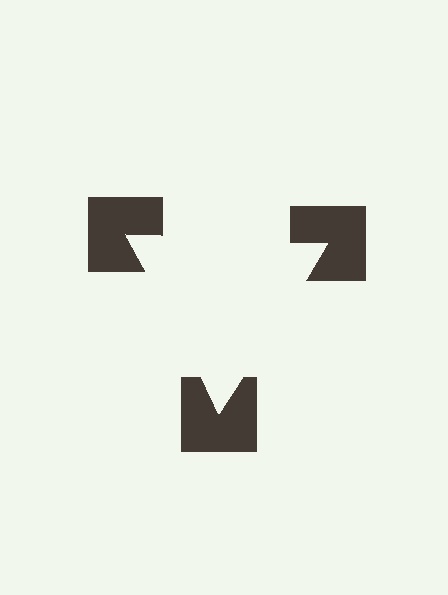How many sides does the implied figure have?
3 sides.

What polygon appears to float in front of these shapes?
An illusory triangle — its edges are inferred from the aligned wedge cuts in the notched squares, not physically drawn.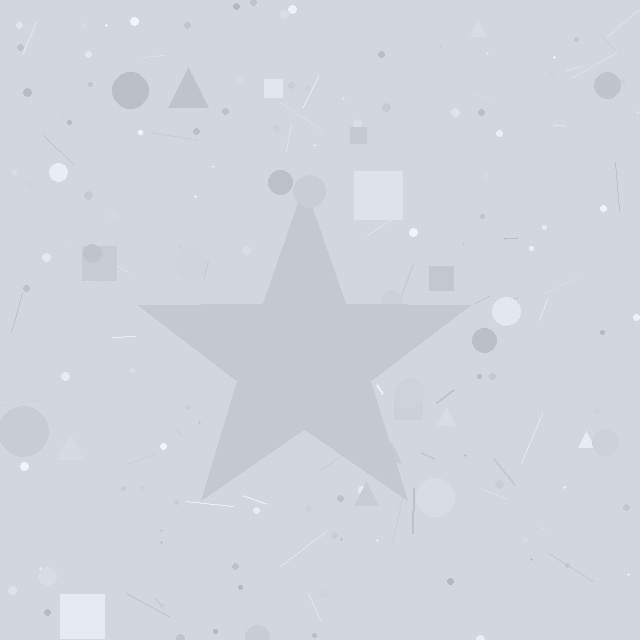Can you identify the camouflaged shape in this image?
The camouflaged shape is a star.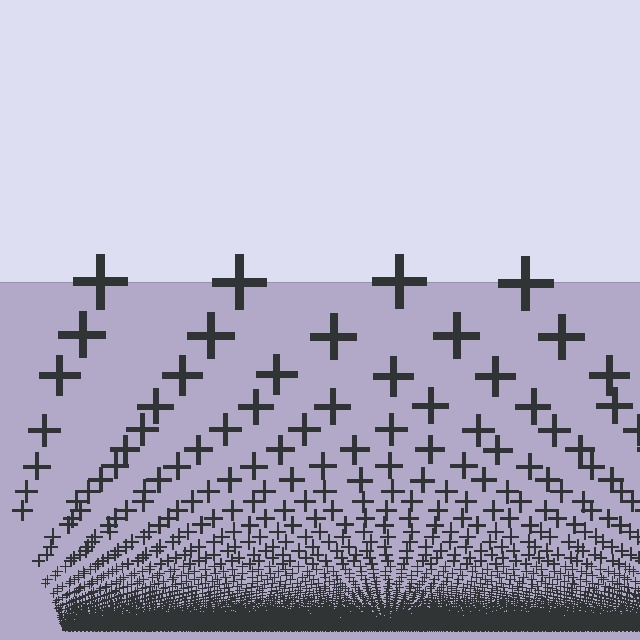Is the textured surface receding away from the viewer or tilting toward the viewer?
The surface appears to tilt toward the viewer. Texture elements get larger and sparser toward the top.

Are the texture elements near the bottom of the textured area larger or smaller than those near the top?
Smaller. The gradient is inverted — elements near the bottom are smaller and denser.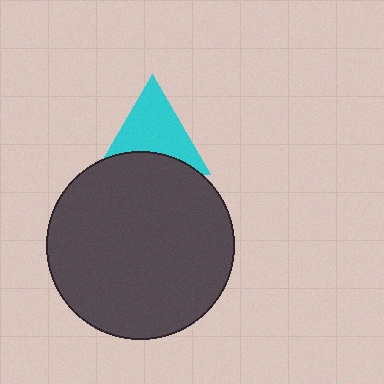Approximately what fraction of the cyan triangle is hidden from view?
Roughly 33% of the cyan triangle is hidden behind the dark gray circle.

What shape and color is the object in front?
The object in front is a dark gray circle.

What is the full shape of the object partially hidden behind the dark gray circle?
The partially hidden object is a cyan triangle.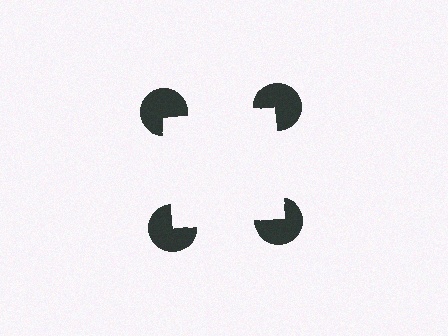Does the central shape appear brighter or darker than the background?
It typically appears slightly brighter than the background, even though no actual brightness change is drawn.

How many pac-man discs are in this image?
There are 4 — one at each vertex of the illusory square.